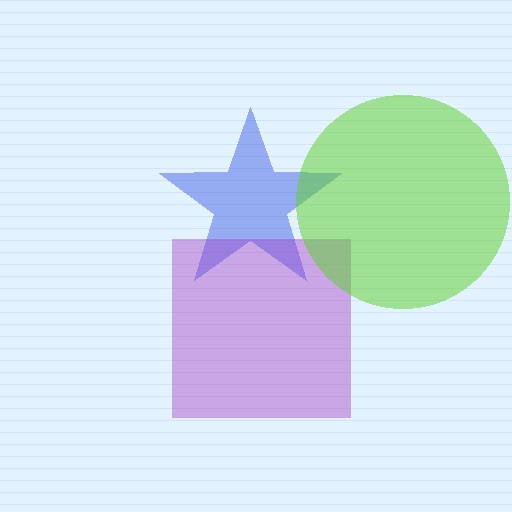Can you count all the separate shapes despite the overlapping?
Yes, there are 3 separate shapes.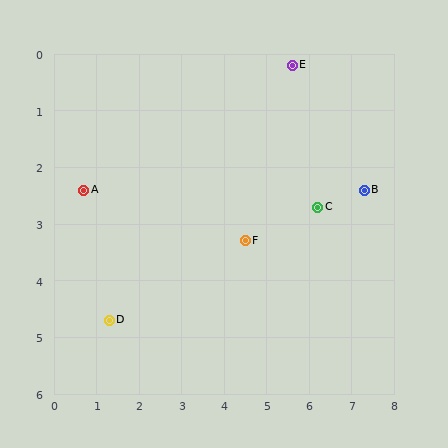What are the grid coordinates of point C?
Point C is at approximately (6.2, 2.7).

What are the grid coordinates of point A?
Point A is at approximately (0.7, 2.4).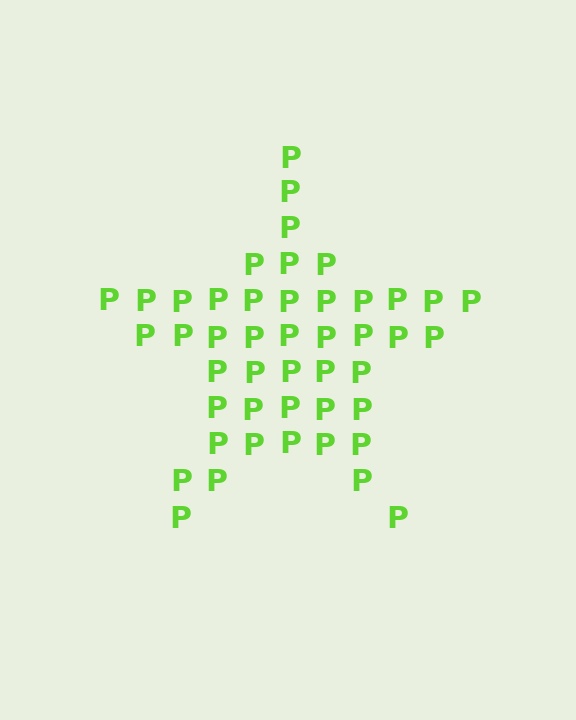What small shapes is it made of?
It is made of small letter P's.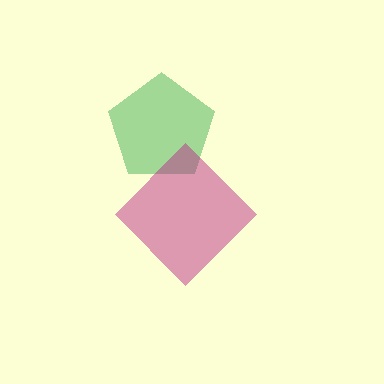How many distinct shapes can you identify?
There are 2 distinct shapes: a green pentagon, a magenta diamond.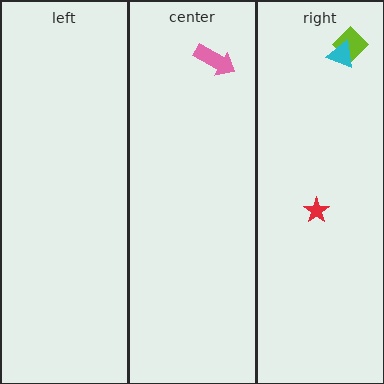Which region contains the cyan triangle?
The right region.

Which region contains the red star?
The right region.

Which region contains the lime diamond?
The right region.